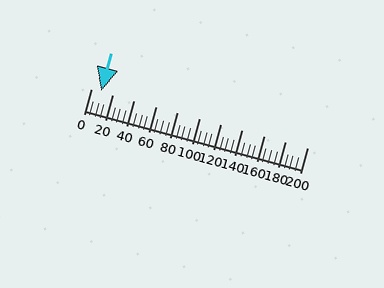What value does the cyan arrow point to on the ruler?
The cyan arrow points to approximately 10.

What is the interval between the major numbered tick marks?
The major tick marks are spaced 20 units apart.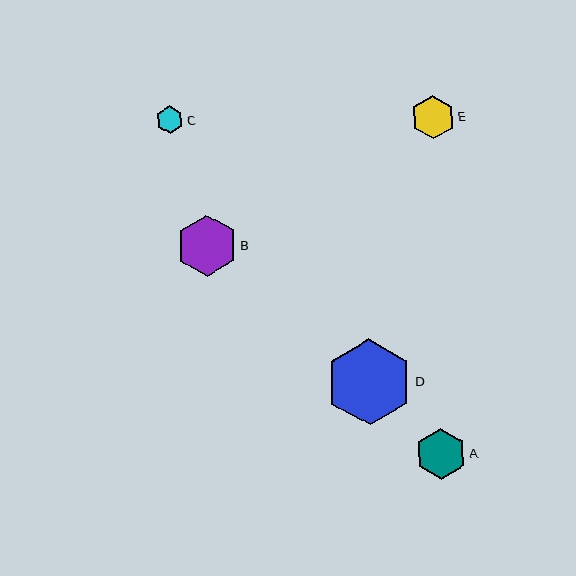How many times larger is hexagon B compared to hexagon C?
Hexagon B is approximately 2.3 times the size of hexagon C.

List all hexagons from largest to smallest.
From largest to smallest: D, B, A, E, C.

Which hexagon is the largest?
Hexagon D is the largest with a size of approximately 86 pixels.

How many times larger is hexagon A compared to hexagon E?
Hexagon A is approximately 1.2 times the size of hexagon E.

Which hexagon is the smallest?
Hexagon C is the smallest with a size of approximately 27 pixels.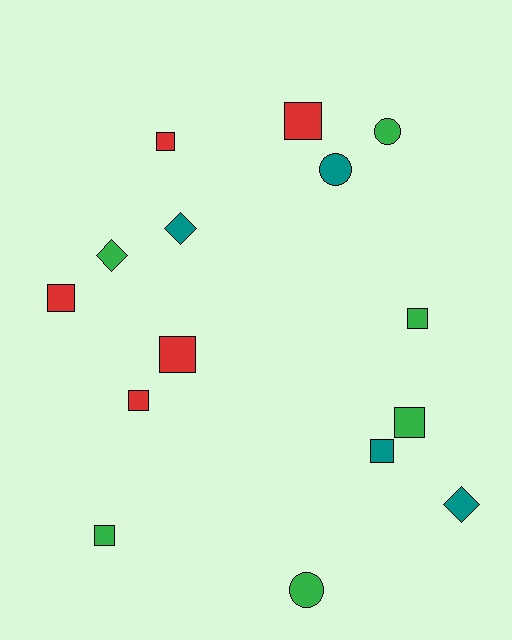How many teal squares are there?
There is 1 teal square.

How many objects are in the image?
There are 15 objects.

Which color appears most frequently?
Green, with 6 objects.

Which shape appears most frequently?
Square, with 9 objects.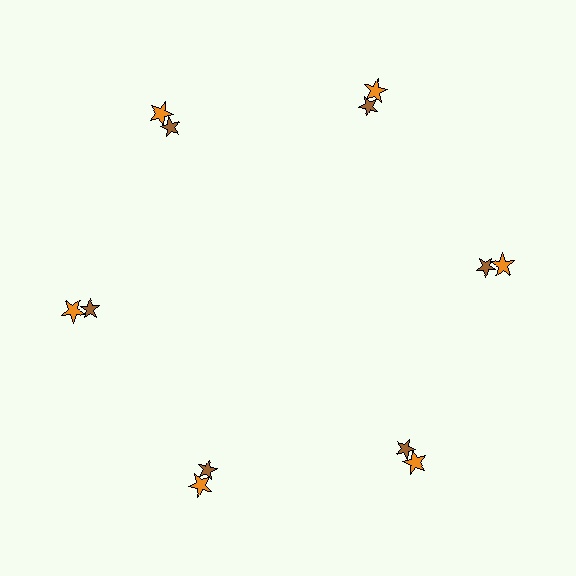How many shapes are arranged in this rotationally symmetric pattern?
There are 12 shapes, arranged in 6 groups of 2.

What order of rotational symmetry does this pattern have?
This pattern has 6-fold rotational symmetry.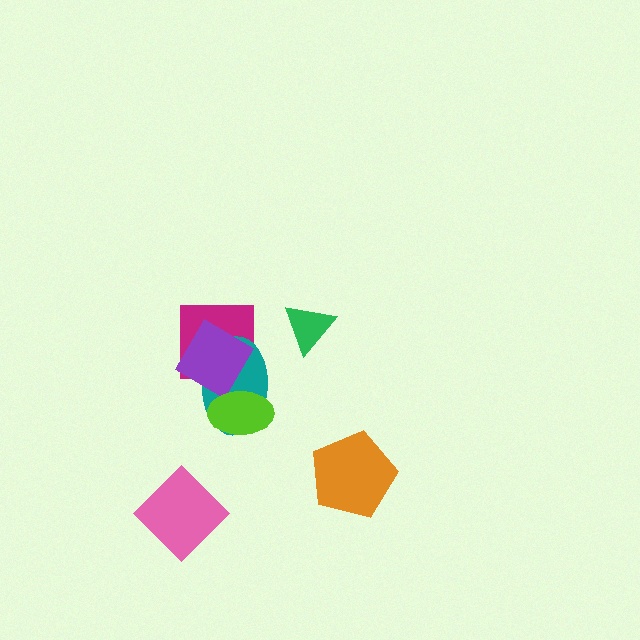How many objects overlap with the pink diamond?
0 objects overlap with the pink diamond.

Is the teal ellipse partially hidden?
Yes, it is partially covered by another shape.